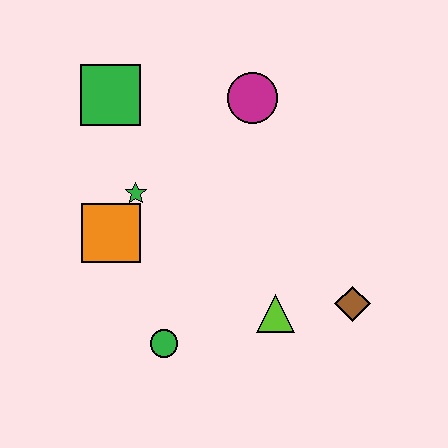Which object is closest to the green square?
The green star is closest to the green square.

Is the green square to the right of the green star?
No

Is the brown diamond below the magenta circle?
Yes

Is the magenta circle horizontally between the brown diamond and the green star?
Yes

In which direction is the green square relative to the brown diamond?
The green square is to the left of the brown diamond.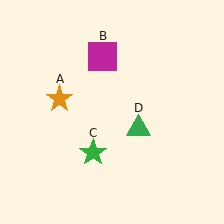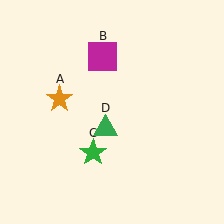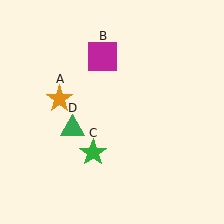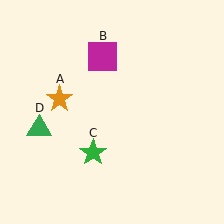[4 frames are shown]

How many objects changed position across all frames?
1 object changed position: green triangle (object D).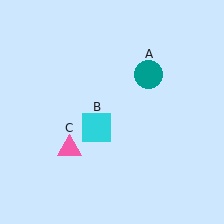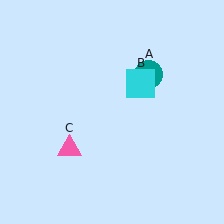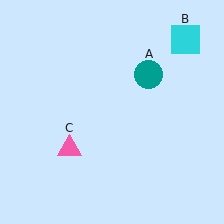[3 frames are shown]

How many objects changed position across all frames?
1 object changed position: cyan square (object B).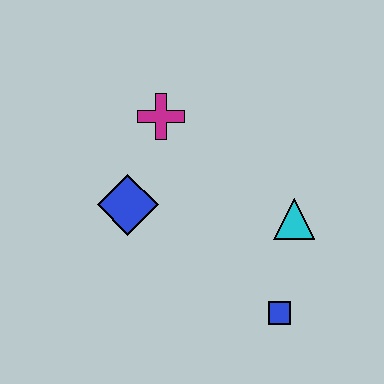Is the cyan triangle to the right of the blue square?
Yes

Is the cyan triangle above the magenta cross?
No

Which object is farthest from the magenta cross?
The blue square is farthest from the magenta cross.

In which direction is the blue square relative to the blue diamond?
The blue square is to the right of the blue diamond.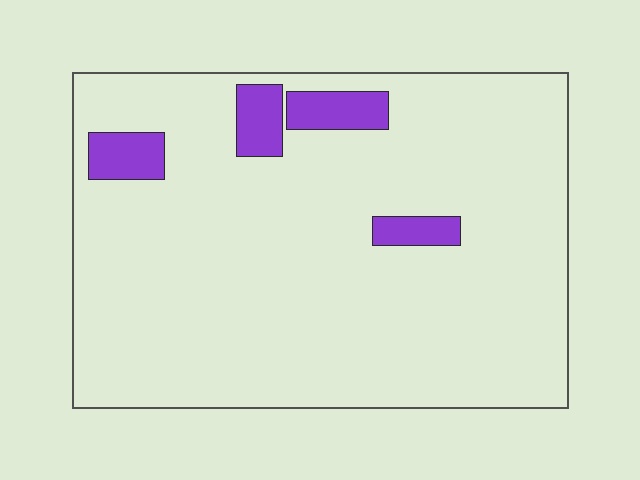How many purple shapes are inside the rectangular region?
4.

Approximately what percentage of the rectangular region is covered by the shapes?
Approximately 10%.